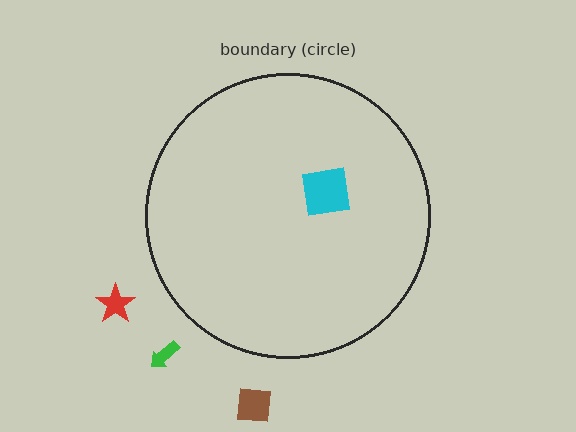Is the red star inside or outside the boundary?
Outside.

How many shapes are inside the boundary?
1 inside, 3 outside.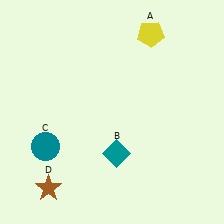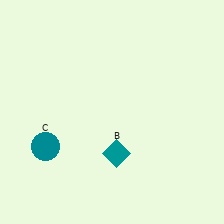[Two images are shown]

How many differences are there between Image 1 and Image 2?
There are 2 differences between the two images.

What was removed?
The brown star (D), the yellow pentagon (A) were removed in Image 2.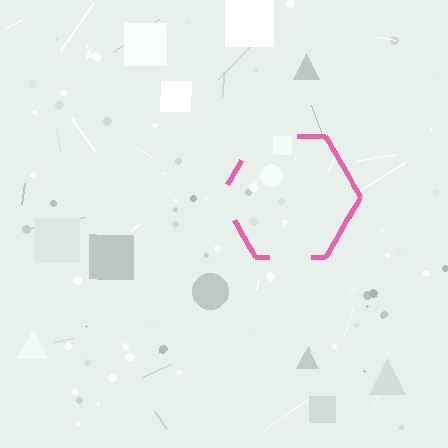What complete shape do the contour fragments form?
The contour fragments form a hexagon.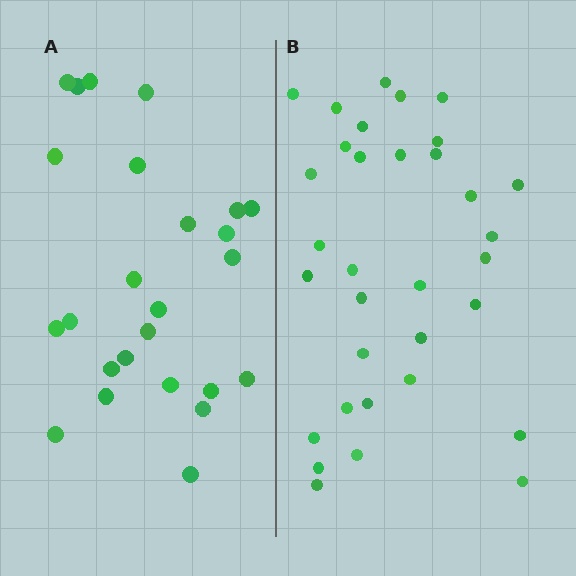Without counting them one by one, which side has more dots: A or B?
Region B (the right region) has more dots.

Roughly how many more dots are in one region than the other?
Region B has roughly 8 or so more dots than region A.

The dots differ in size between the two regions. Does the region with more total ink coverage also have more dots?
No. Region A has more total ink coverage because its dots are larger, but region B actually contains more individual dots. Total area can be misleading — the number of items is what matters here.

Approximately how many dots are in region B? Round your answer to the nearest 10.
About 30 dots. (The exact count is 33, which rounds to 30.)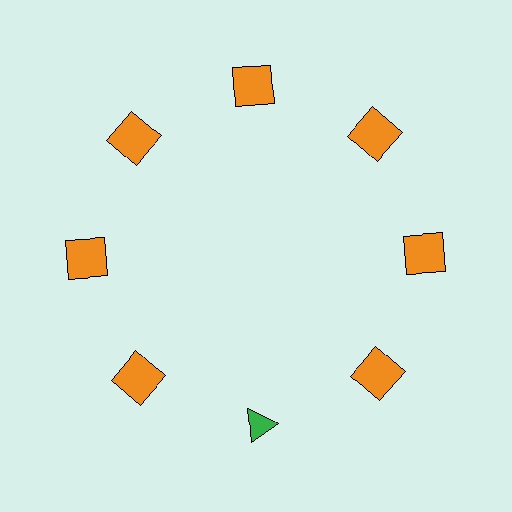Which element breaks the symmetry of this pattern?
The green triangle at roughly the 6 o'clock position breaks the symmetry. All other shapes are orange squares.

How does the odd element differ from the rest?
It differs in both color (green instead of orange) and shape (triangle instead of square).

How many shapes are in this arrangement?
There are 8 shapes arranged in a ring pattern.